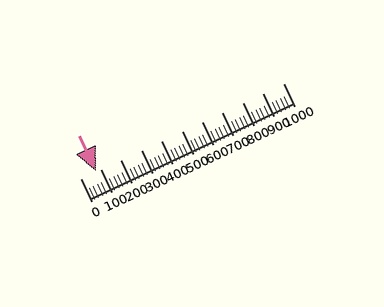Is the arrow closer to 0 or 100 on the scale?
The arrow is closer to 100.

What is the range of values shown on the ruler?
The ruler shows values from 0 to 1000.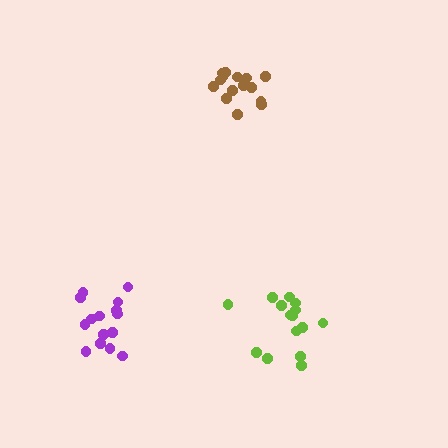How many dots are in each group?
Group 1: 15 dots, Group 2: 15 dots, Group 3: 15 dots (45 total).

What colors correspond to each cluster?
The clusters are colored: lime, purple, brown.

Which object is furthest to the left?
The purple cluster is leftmost.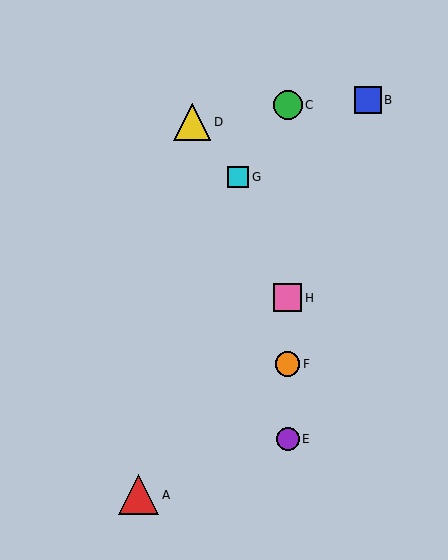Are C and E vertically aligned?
Yes, both are at x≈288.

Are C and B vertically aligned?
No, C is at x≈288 and B is at x≈368.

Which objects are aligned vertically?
Objects C, E, F, H are aligned vertically.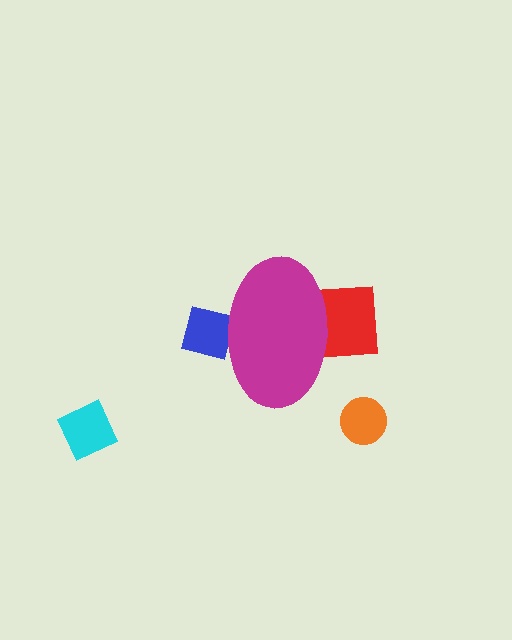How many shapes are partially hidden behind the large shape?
2 shapes are partially hidden.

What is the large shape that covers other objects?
A magenta ellipse.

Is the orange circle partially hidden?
No, the orange circle is fully visible.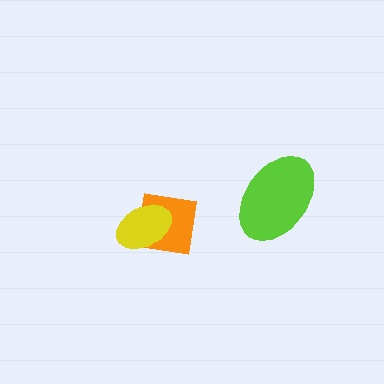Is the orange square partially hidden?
Yes, it is partially covered by another shape.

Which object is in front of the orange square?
The yellow ellipse is in front of the orange square.